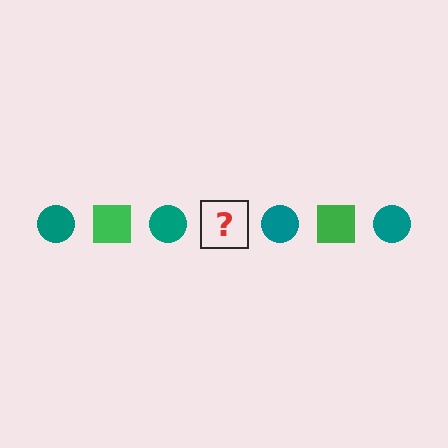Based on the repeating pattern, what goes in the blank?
The blank should be a green square.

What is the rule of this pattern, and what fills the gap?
The rule is that the pattern alternates between teal circle and green square. The gap should be filled with a green square.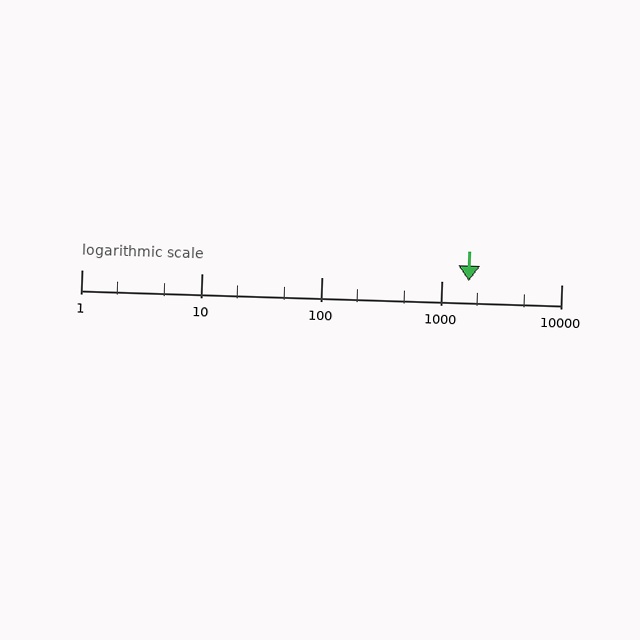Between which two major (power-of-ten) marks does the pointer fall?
The pointer is between 1000 and 10000.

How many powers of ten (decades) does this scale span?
The scale spans 4 decades, from 1 to 10000.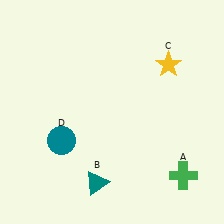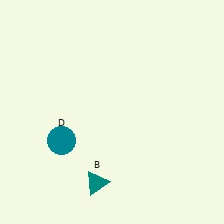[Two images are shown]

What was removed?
The green cross (A), the yellow star (C) were removed in Image 2.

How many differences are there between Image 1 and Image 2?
There are 2 differences between the two images.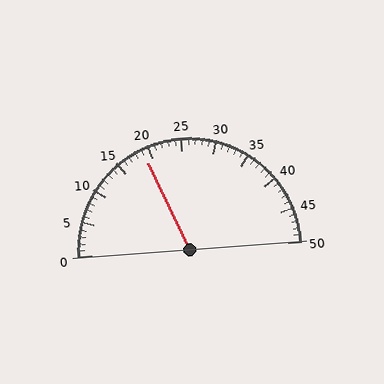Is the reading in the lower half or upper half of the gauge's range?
The reading is in the lower half of the range (0 to 50).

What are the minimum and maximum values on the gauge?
The gauge ranges from 0 to 50.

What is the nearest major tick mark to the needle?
The nearest major tick mark is 20.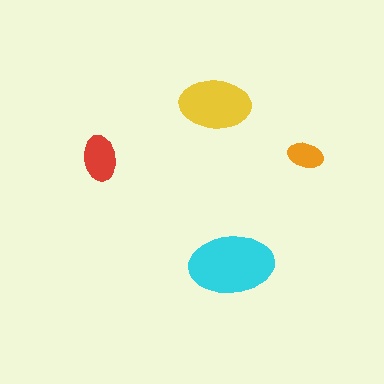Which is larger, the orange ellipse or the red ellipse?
The red one.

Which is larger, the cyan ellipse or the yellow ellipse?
The cyan one.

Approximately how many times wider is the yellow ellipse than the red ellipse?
About 1.5 times wider.